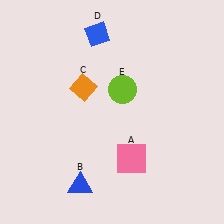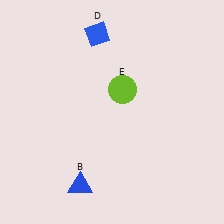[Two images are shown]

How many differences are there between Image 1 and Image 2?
There are 2 differences between the two images.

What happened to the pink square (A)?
The pink square (A) was removed in Image 2. It was in the bottom-right area of Image 1.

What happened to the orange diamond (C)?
The orange diamond (C) was removed in Image 2. It was in the top-left area of Image 1.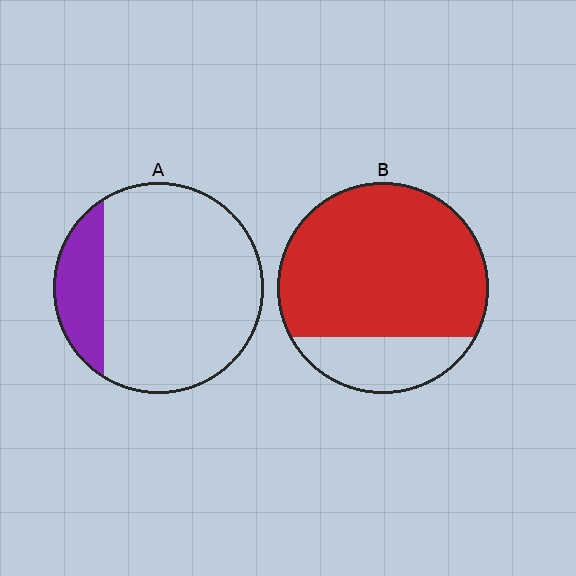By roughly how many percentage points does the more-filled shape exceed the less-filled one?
By roughly 60 percentage points (B over A).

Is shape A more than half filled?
No.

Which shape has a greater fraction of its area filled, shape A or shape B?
Shape B.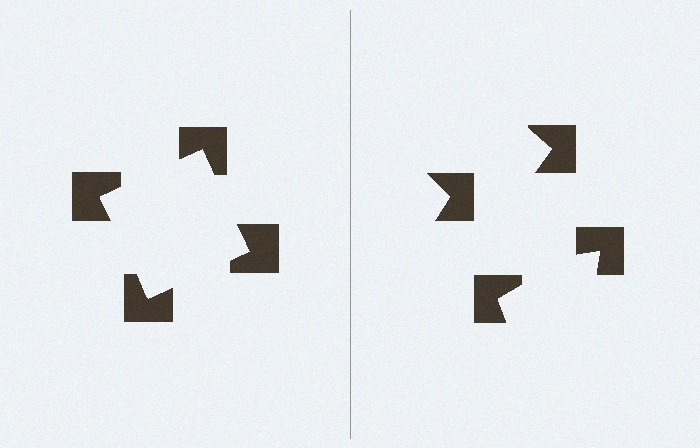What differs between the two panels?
The notched squares are positioned identically on both sides; only the wedge orientations differ. On the left they align to a square; on the right they are misaligned.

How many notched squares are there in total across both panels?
8 — 4 on each side.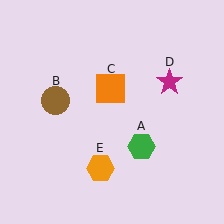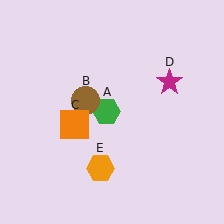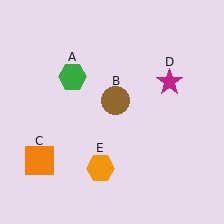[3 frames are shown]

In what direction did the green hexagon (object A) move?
The green hexagon (object A) moved up and to the left.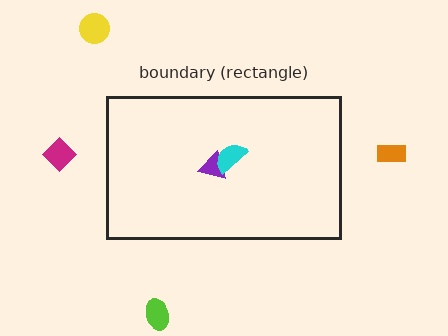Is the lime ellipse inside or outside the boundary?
Outside.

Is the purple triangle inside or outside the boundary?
Inside.